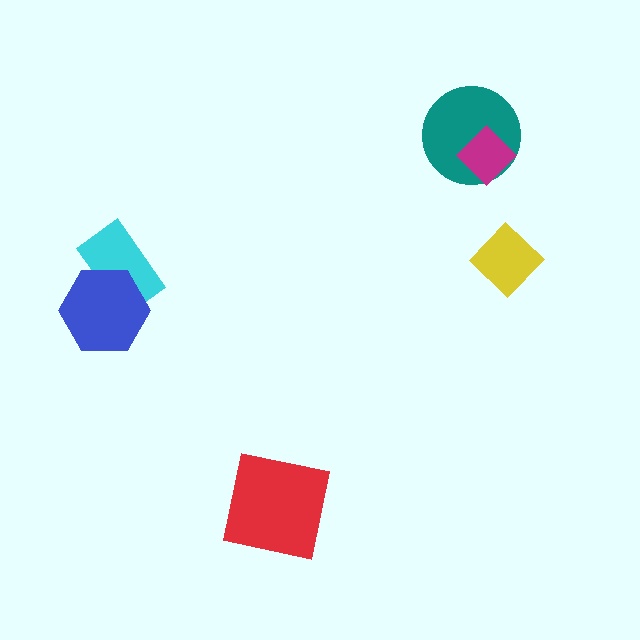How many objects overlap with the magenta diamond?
1 object overlaps with the magenta diamond.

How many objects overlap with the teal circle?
1 object overlaps with the teal circle.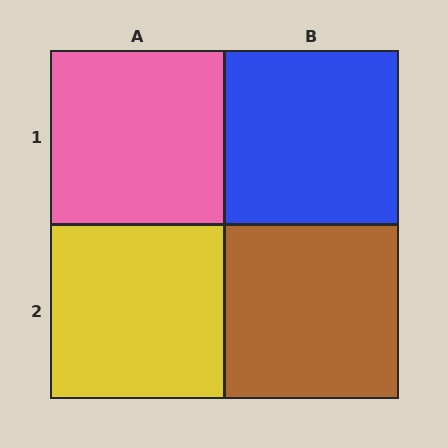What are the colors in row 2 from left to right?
Yellow, brown.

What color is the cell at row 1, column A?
Pink.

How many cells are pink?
1 cell is pink.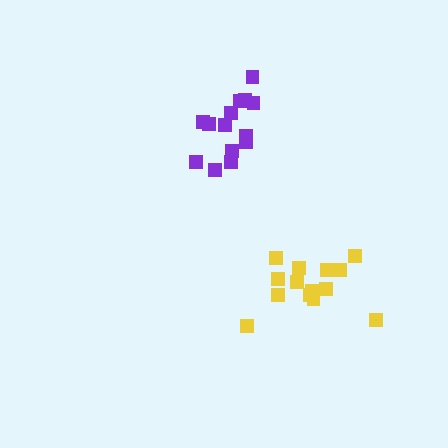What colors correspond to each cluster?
The clusters are colored: yellow, purple.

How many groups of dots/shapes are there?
There are 2 groups.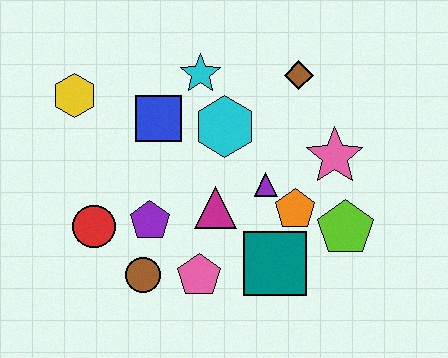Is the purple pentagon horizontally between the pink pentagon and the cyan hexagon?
No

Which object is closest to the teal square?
The orange pentagon is closest to the teal square.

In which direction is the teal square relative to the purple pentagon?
The teal square is to the right of the purple pentagon.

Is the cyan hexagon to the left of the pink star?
Yes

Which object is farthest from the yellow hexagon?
The lime pentagon is farthest from the yellow hexagon.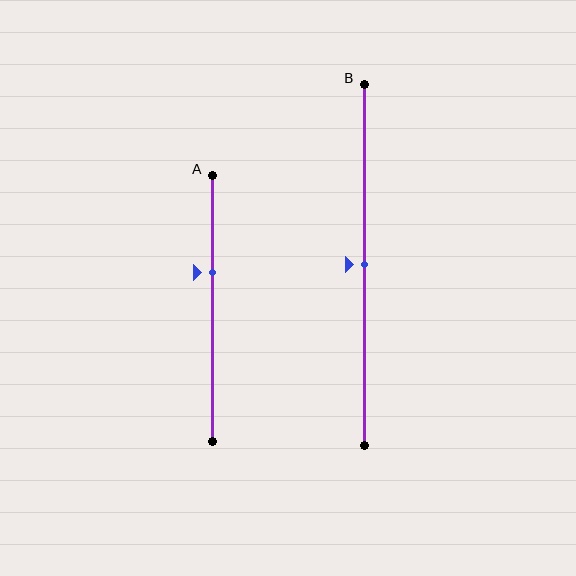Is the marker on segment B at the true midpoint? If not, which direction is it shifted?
Yes, the marker on segment B is at the true midpoint.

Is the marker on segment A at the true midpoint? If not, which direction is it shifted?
No, the marker on segment A is shifted upward by about 14% of the segment length.